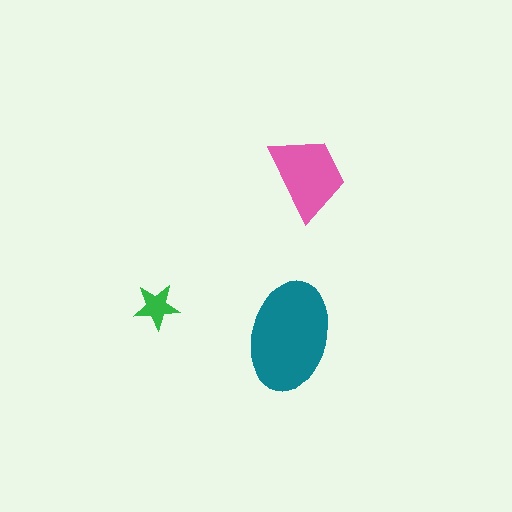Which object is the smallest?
The green star.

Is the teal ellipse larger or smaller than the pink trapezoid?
Larger.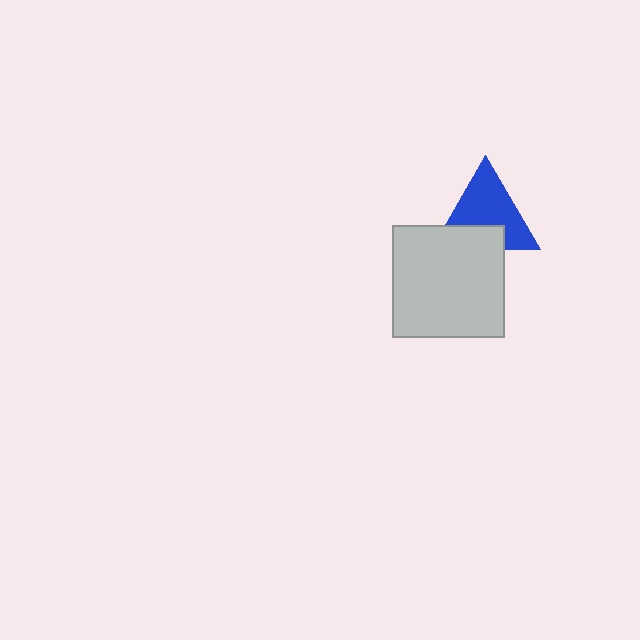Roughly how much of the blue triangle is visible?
Most of it is visible (roughly 69%).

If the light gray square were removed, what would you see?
You would see the complete blue triangle.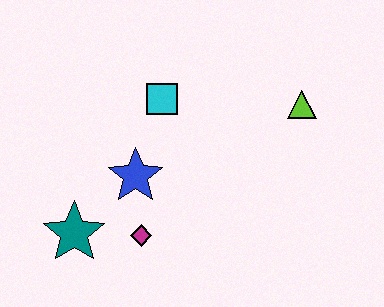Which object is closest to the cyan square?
The blue star is closest to the cyan square.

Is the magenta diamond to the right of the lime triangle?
No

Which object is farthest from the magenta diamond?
The lime triangle is farthest from the magenta diamond.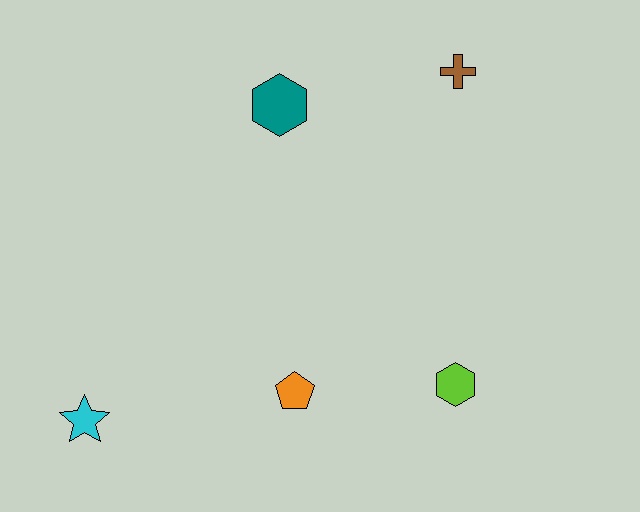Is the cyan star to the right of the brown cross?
No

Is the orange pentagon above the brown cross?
No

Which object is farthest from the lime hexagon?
The cyan star is farthest from the lime hexagon.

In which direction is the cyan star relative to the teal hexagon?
The cyan star is below the teal hexagon.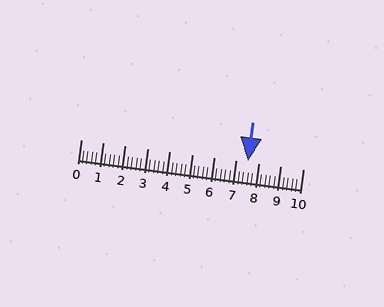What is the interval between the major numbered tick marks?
The major tick marks are spaced 1 units apart.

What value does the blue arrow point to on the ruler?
The blue arrow points to approximately 7.5.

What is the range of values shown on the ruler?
The ruler shows values from 0 to 10.